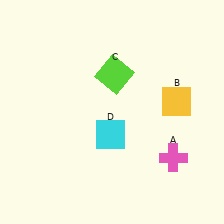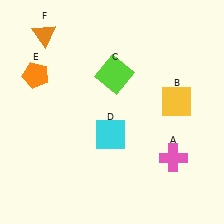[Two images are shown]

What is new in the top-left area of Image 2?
An orange triangle (F) was added in the top-left area of Image 2.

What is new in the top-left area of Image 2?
An orange pentagon (E) was added in the top-left area of Image 2.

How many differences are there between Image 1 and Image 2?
There are 2 differences between the two images.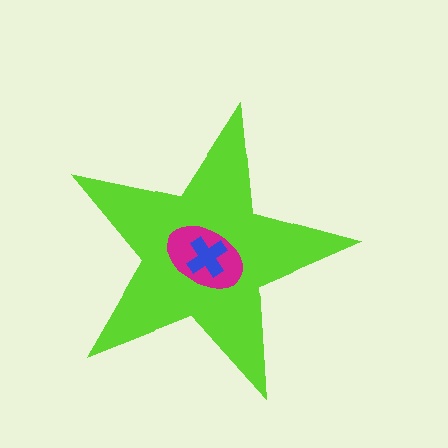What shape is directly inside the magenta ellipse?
The blue cross.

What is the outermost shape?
The lime star.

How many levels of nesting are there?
3.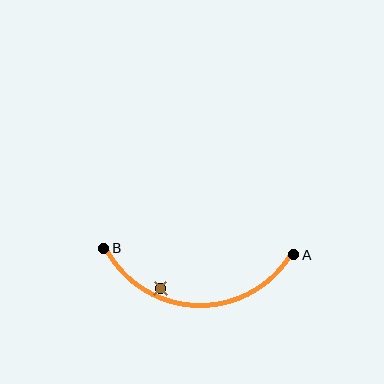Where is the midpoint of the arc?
The arc midpoint is the point on the curve farthest from the straight line joining A and B. It sits below that line.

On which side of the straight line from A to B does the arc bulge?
The arc bulges below the straight line connecting A and B.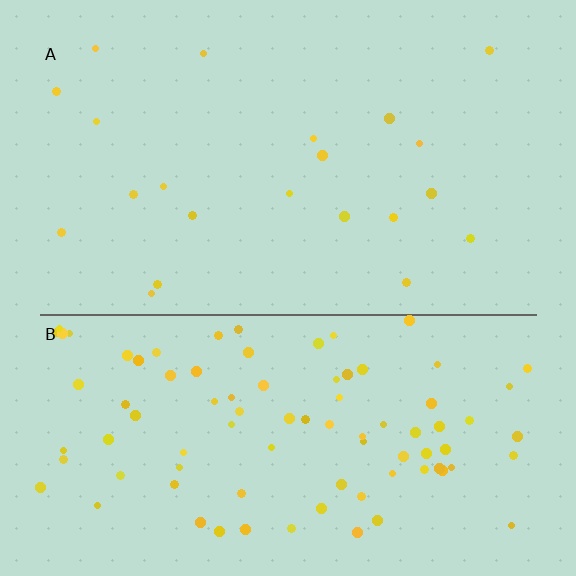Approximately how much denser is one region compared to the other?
Approximately 4.2× — region B over region A.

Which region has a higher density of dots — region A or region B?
B (the bottom).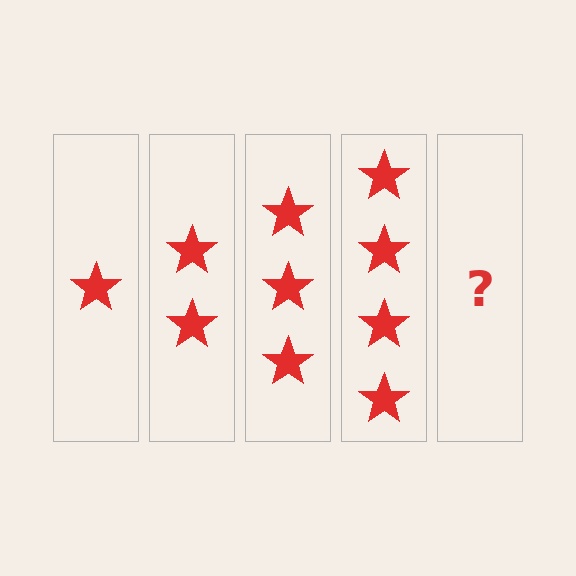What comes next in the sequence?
The next element should be 5 stars.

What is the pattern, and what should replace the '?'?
The pattern is that each step adds one more star. The '?' should be 5 stars.